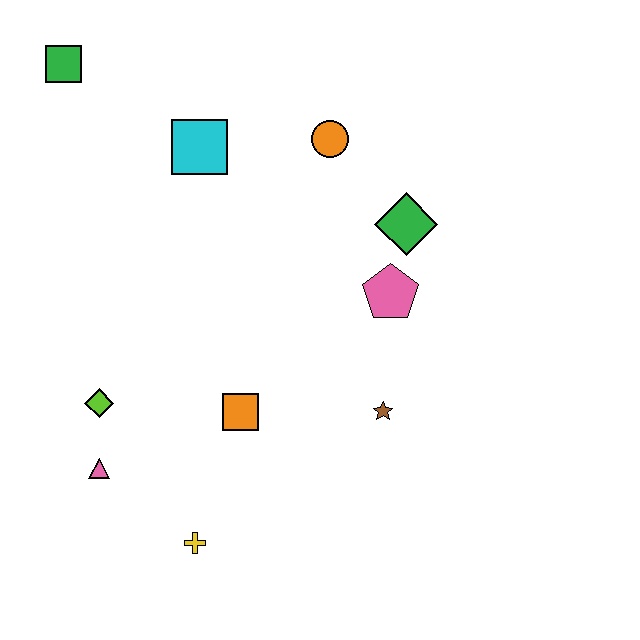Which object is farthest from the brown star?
The green square is farthest from the brown star.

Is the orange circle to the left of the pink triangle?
No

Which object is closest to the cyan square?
The orange circle is closest to the cyan square.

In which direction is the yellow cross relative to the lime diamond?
The yellow cross is below the lime diamond.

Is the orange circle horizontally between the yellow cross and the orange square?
No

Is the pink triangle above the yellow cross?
Yes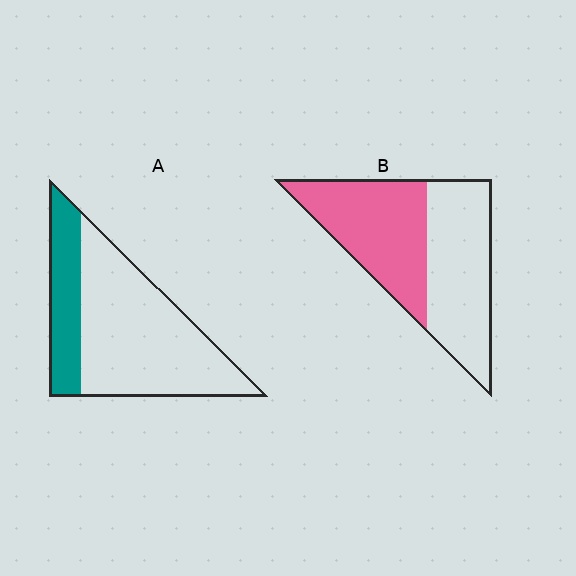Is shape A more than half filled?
No.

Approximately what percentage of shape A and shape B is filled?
A is approximately 25% and B is approximately 50%.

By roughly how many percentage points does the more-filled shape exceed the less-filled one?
By roughly 20 percentage points (B over A).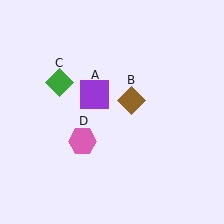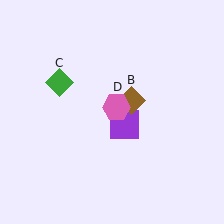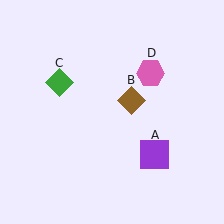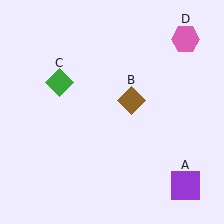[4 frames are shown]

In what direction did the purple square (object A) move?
The purple square (object A) moved down and to the right.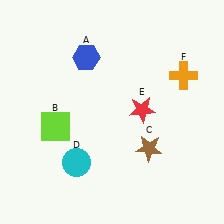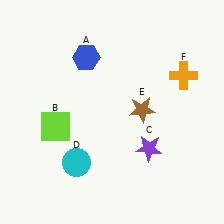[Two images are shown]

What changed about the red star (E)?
In Image 1, E is red. In Image 2, it changed to brown.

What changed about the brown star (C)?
In Image 1, C is brown. In Image 2, it changed to purple.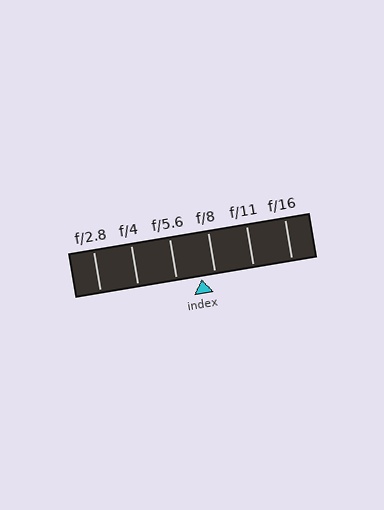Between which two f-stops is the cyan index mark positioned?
The index mark is between f/5.6 and f/8.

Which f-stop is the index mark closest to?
The index mark is closest to f/8.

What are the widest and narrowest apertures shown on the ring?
The widest aperture shown is f/2.8 and the narrowest is f/16.